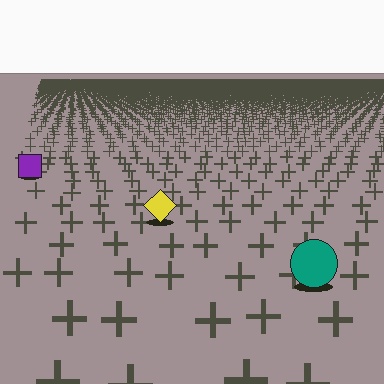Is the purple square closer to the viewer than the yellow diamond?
No. The yellow diamond is closer — you can tell from the texture gradient: the ground texture is coarser near it.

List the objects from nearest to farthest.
From nearest to farthest: the teal circle, the yellow diamond, the purple square.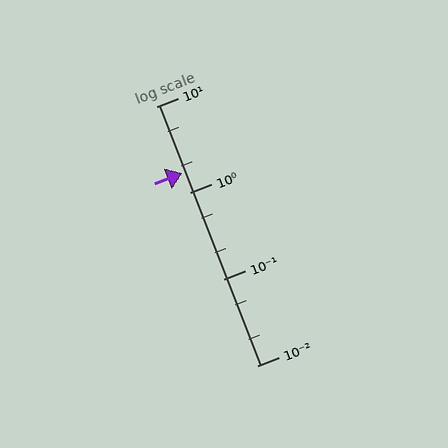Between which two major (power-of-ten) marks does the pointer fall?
The pointer is between 1 and 10.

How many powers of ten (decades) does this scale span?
The scale spans 3 decades, from 0.01 to 10.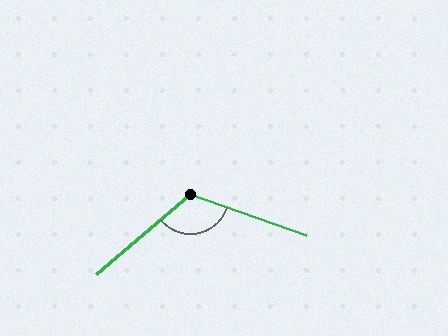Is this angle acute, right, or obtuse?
It is obtuse.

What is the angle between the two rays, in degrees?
Approximately 120 degrees.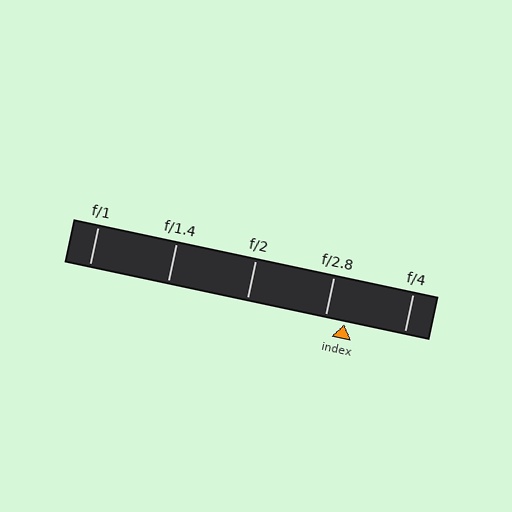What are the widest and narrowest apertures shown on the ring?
The widest aperture shown is f/1 and the narrowest is f/4.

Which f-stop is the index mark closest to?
The index mark is closest to f/2.8.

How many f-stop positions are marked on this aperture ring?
There are 5 f-stop positions marked.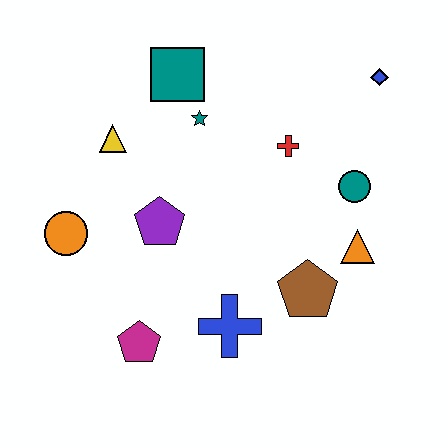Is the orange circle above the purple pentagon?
No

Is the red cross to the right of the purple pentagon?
Yes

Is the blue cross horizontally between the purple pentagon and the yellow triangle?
No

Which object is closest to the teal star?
The teal square is closest to the teal star.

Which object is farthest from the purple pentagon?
The blue diamond is farthest from the purple pentagon.